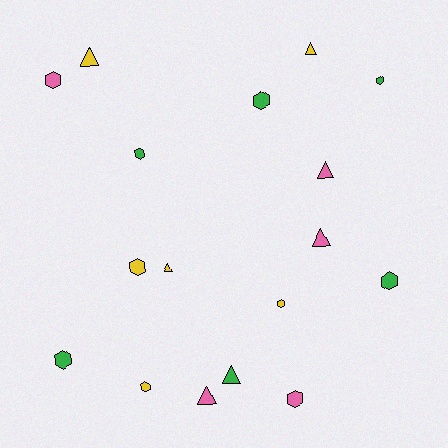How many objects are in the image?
There are 17 objects.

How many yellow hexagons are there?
There are 3 yellow hexagons.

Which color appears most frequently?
Green, with 6 objects.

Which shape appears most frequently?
Hexagon, with 10 objects.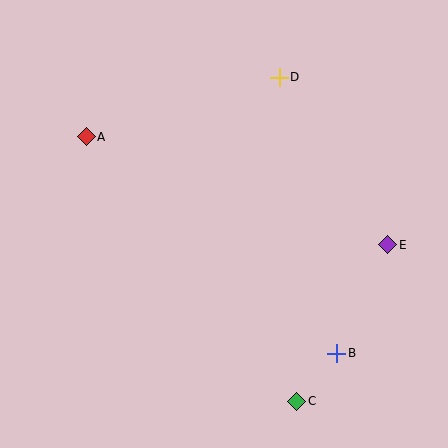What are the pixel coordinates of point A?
Point A is at (86, 137).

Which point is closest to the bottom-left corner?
Point C is closest to the bottom-left corner.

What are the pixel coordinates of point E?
Point E is at (388, 245).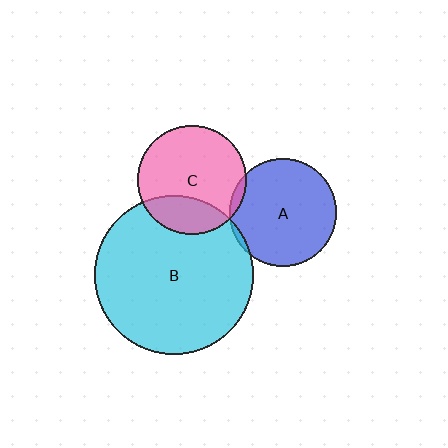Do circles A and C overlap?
Yes.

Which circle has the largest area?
Circle B (cyan).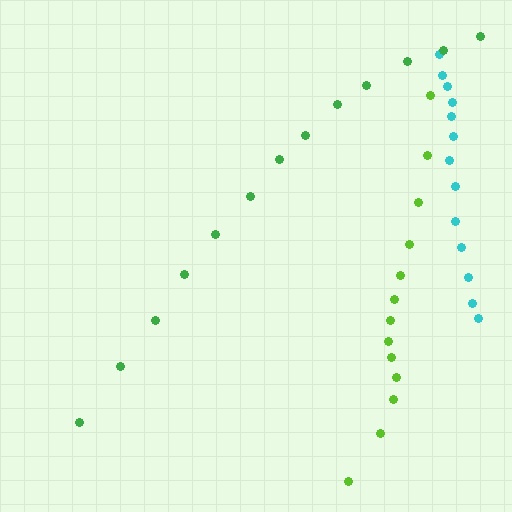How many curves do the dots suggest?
There are 3 distinct paths.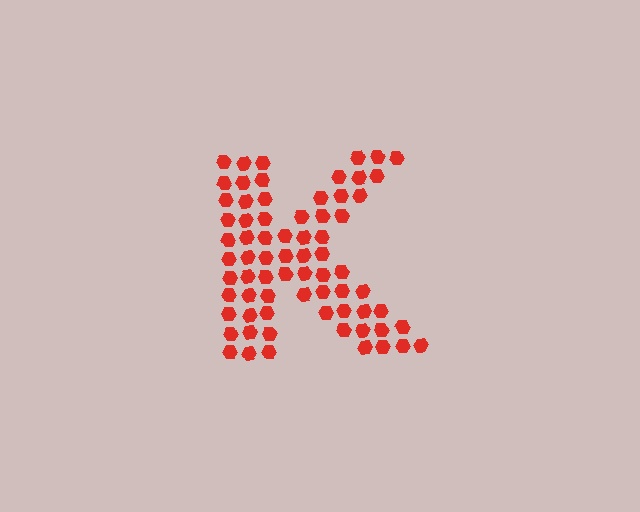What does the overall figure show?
The overall figure shows the letter K.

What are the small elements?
The small elements are hexagons.